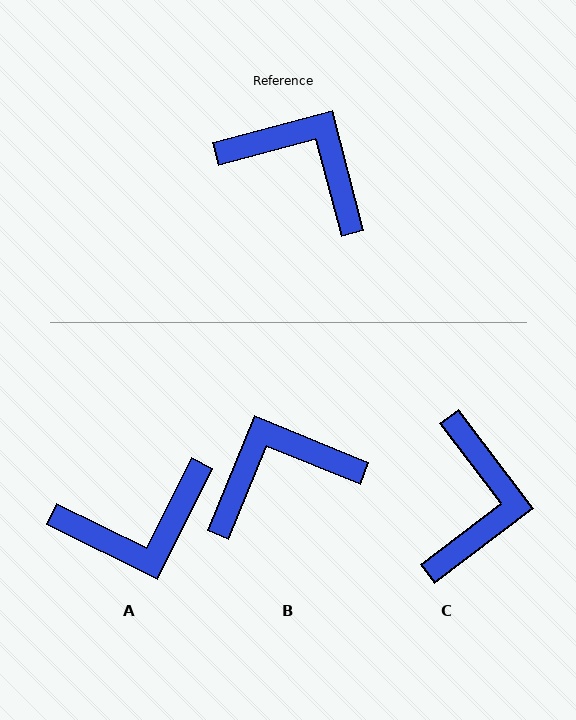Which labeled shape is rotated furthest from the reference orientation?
A, about 131 degrees away.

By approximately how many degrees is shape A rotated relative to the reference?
Approximately 131 degrees clockwise.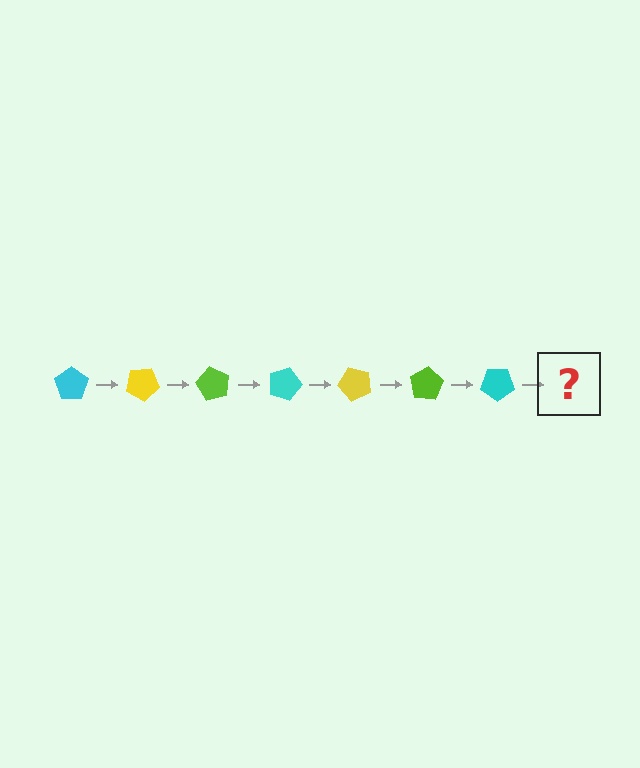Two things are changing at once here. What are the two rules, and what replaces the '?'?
The two rules are that it rotates 30 degrees each step and the color cycles through cyan, yellow, and lime. The '?' should be a yellow pentagon, rotated 210 degrees from the start.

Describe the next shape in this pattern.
It should be a yellow pentagon, rotated 210 degrees from the start.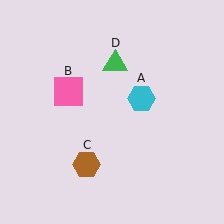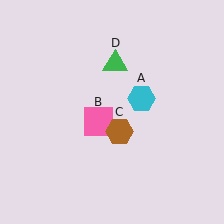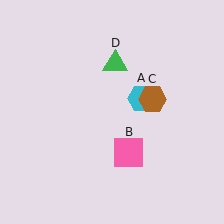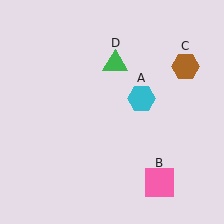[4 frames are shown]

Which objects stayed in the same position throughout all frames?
Cyan hexagon (object A) and green triangle (object D) remained stationary.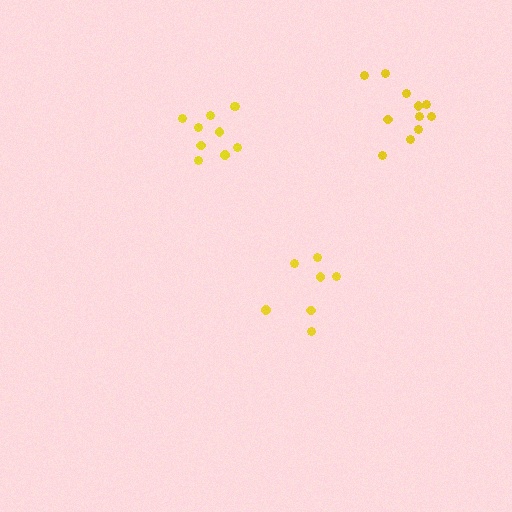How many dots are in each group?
Group 1: 7 dots, Group 2: 10 dots, Group 3: 11 dots (28 total).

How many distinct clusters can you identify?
There are 3 distinct clusters.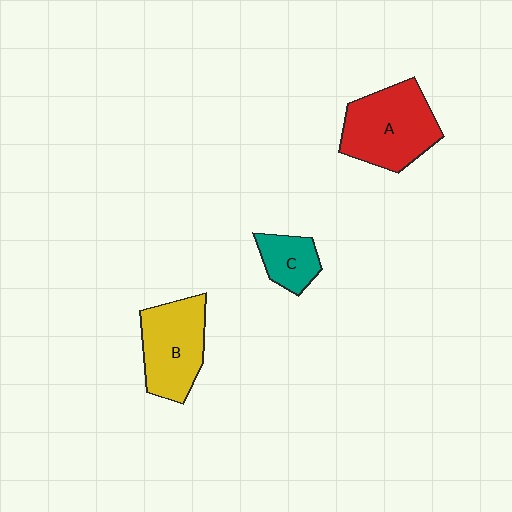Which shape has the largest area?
Shape A (red).